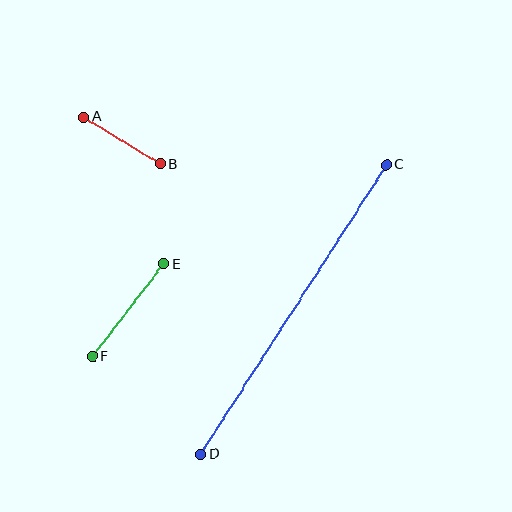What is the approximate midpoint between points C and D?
The midpoint is at approximately (293, 309) pixels.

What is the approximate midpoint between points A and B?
The midpoint is at approximately (122, 141) pixels.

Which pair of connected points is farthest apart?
Points C and D are farthest apart.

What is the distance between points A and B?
The distance is approximately 89 pixels.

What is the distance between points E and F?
The distance is approximately 117 pixels.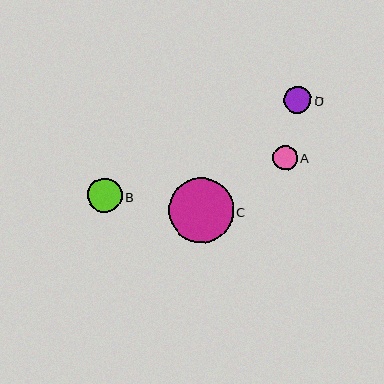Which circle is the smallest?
Circle A is the smallest with a size of approximately 24 pixels.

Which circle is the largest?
Circle C is the largest with a size of approximately 65 pixels.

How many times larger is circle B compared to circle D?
Circle B is approximately 1.3 times the size of circle D.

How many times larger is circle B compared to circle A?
Circle B is approximately 1.4 times the size of circle A.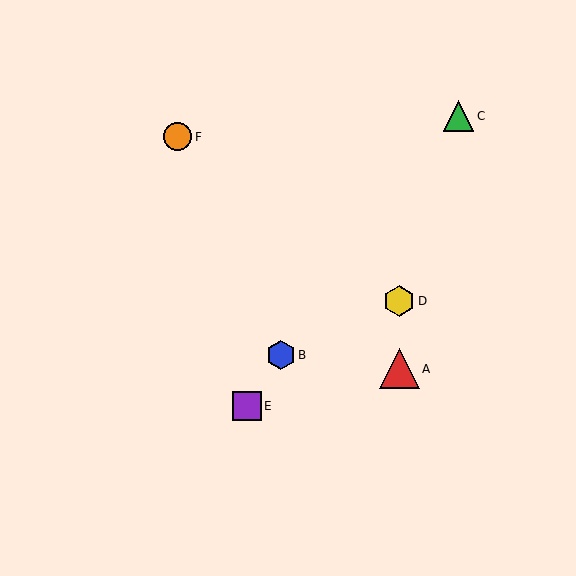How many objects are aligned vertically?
2 objects (A, D) are aligned vertically.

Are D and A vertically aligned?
Yes, both are at x≈399.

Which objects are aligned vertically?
Objects A, D are aligned vertically.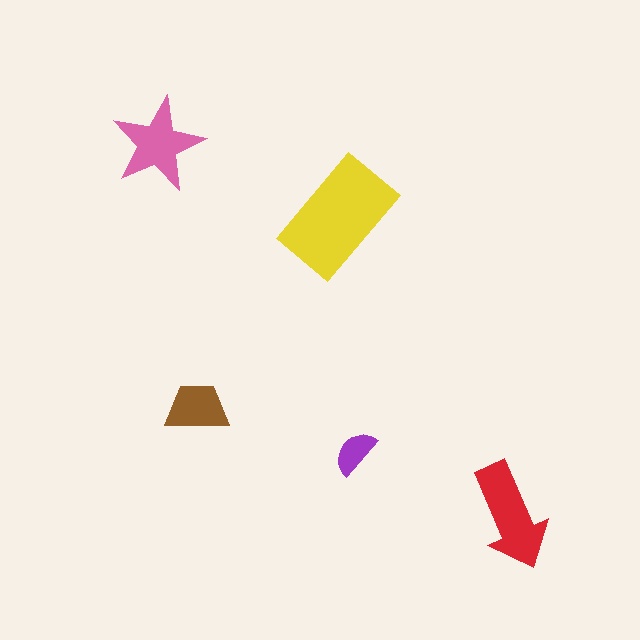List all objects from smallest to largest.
The purple semicircle, the brown trapezoid, the pink star, the red arrow, the yellow rectangle.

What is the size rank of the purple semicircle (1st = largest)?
5th.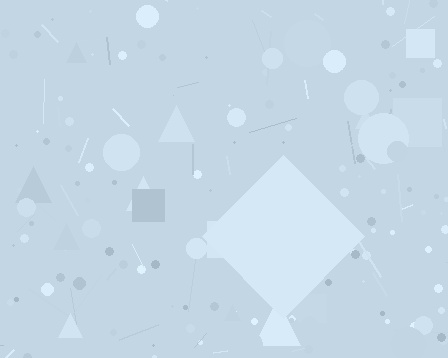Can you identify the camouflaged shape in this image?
The camouflaged shape is a diamond.